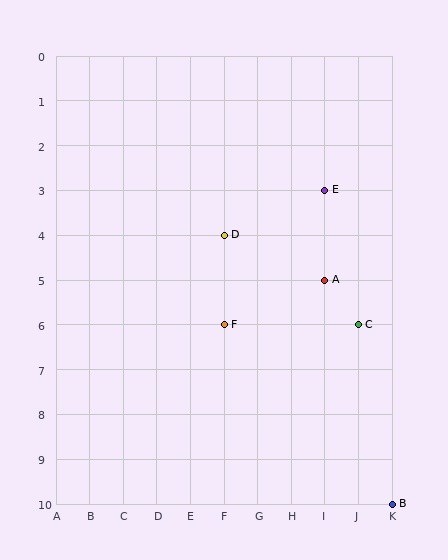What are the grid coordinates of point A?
Point A is at grid coordinates (I, 5).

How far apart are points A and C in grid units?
Points A and C are 1 column and 1 row apart (about 1.4 grid units diagonally).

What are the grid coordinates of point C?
Point C is at grid coordinates (J, 6).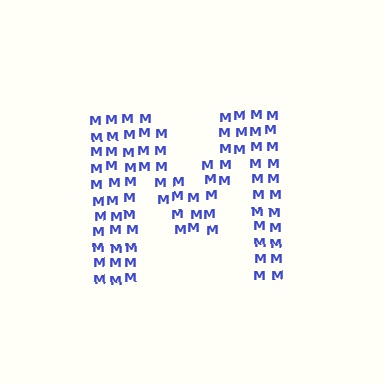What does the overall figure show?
The overall figure shows the letter M.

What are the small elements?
The small elements are letter M's.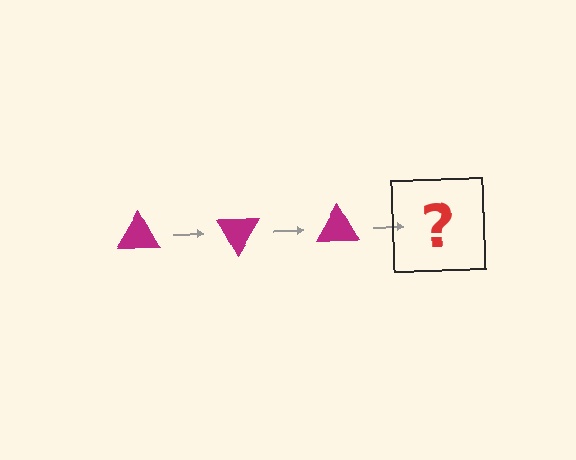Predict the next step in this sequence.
The next step is a magenta triangle rotated 180 degrees.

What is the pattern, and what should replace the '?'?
The pattern is that the triangle rotates 60 degrees each step. The '?' should be a magenta triangle rotated 180 degrees.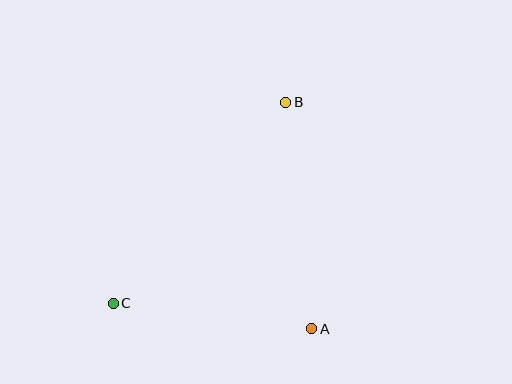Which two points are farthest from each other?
Points B and C are farthest from each other.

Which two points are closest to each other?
Points A and C are closest to each other.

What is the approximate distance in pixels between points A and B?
The distance between A and B is approximately 228 pixels.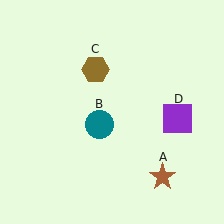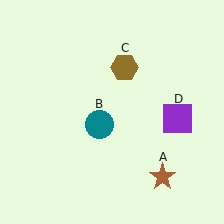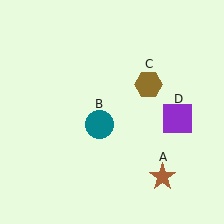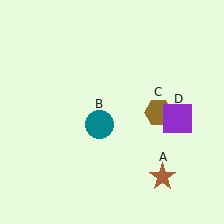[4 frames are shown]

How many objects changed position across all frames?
1 object changed position: brown hexagon (object C).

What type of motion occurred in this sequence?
The brown hexagon (object C) rotated clockwise around the center of the scene.